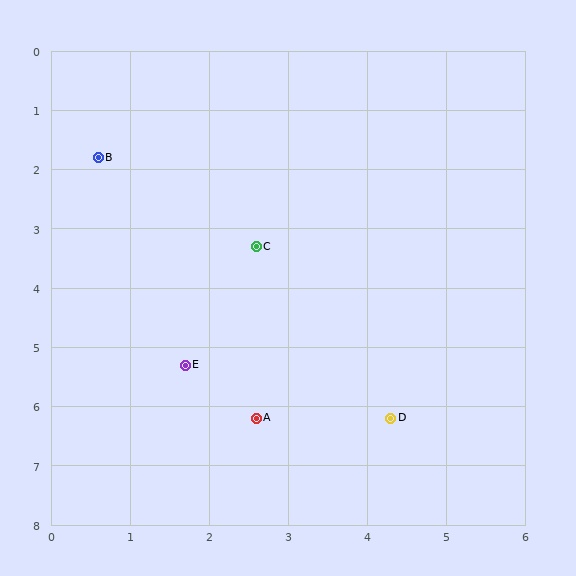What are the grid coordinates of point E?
Point E is at approximately (1.7, 5.3).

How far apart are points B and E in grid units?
Points B and E are about 3.7 grid units apart.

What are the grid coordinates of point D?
Point D is at approximately (4.3, 6.2).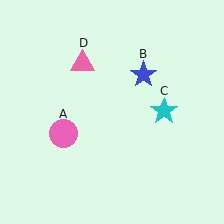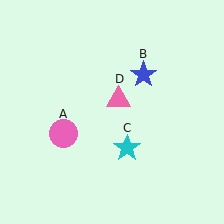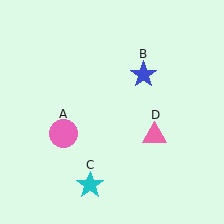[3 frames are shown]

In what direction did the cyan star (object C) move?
The cyan star (object C) moved down and to the left.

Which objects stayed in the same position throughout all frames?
Pink circle (object A) and blue star (object B) remained stationary.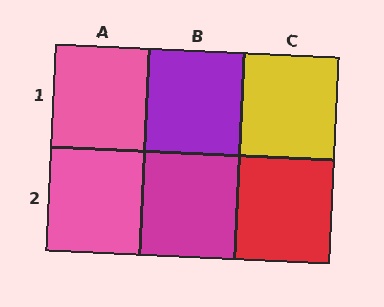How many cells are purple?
1 cell is purple.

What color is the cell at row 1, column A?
Pink.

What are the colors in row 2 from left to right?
Pink, magenta, red.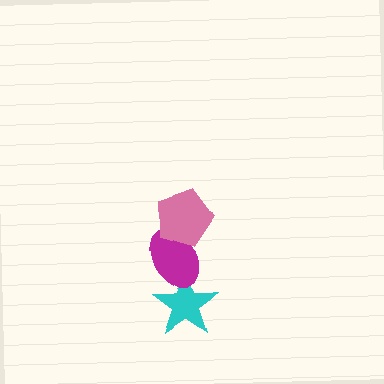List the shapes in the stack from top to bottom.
From top to bottom: the pink pentagon, the magenta ellipse, the cyan star.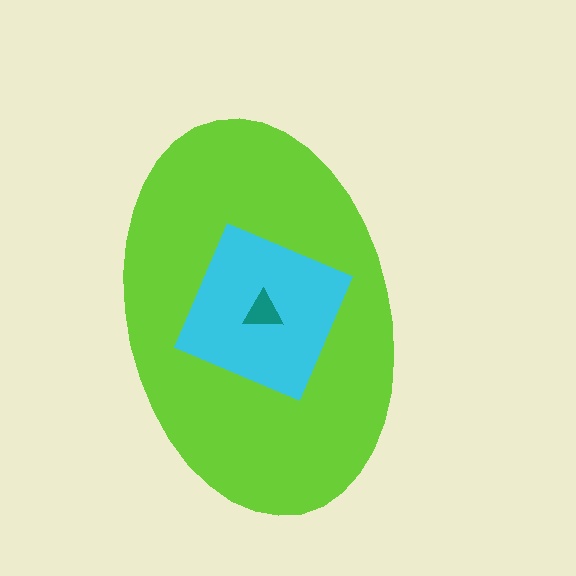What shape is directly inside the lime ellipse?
The cyan diamond.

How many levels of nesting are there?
3.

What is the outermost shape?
The lime ellipse.